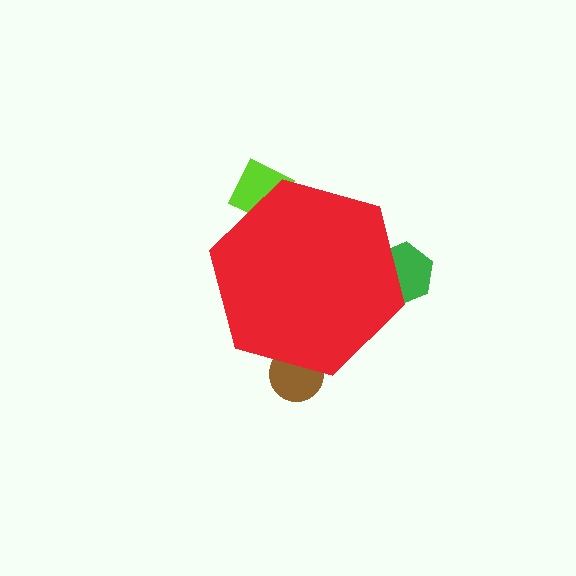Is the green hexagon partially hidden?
Yes, the green hexagon is partially hidden behind the red hexagon.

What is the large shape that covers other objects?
A red hexagon.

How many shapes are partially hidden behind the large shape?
3 shapes are partially hidden.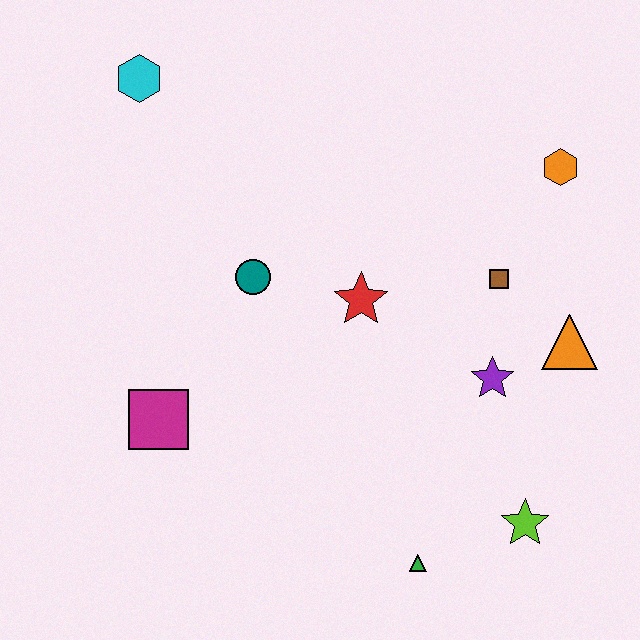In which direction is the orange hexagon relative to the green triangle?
The orange hexagon is above the green triangle.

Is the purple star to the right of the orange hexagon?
No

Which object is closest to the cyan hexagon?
The teal circle is closest to the cyan hexagon.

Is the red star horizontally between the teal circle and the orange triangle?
Yes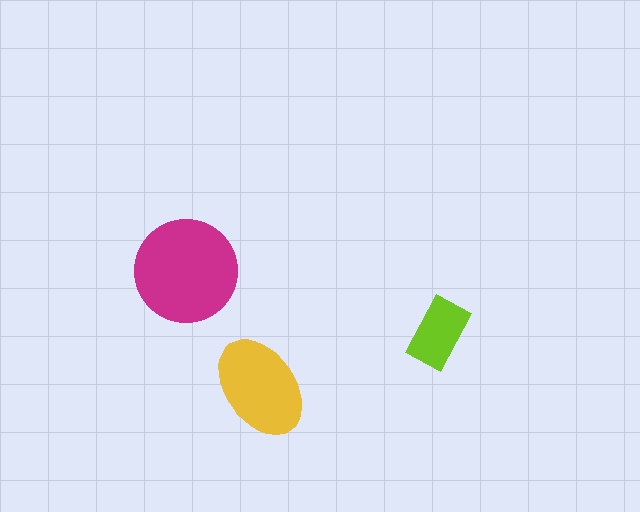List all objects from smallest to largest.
The lime rectangle, the yellow ellipse, the magenta circle.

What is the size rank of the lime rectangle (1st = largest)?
3rd.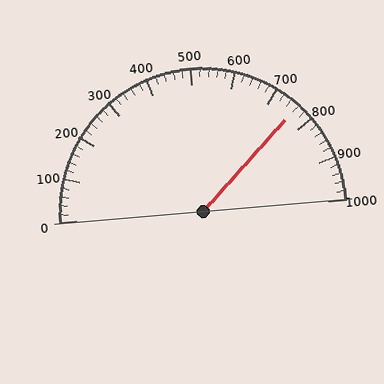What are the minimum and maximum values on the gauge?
The gauge ranges from 0 to 1000.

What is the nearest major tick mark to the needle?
The nearest major tick mark is 800.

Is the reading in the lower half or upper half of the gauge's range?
The reading is in the upper half of the range (0 to 1000).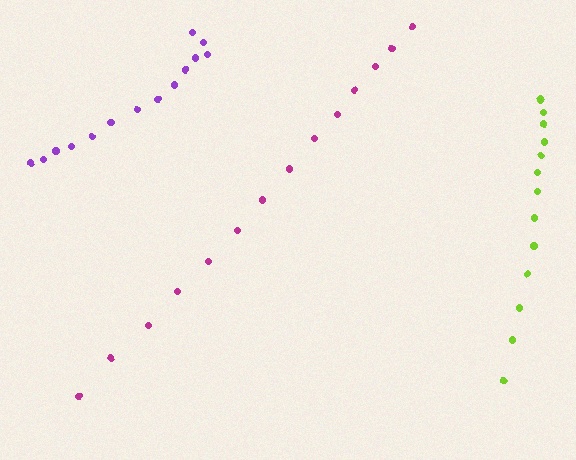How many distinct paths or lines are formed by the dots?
There are 3 distinct paths.